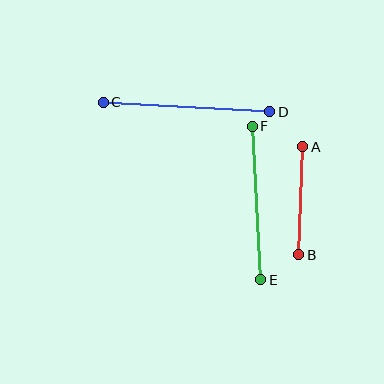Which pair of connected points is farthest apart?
Points C and D are farthest apart.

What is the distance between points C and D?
The distance is approximately 167 pixels.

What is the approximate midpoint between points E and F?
The midpoint is at approximately (256, 203) pixels.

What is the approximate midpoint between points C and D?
The midpoint is at approximately (187, 107) pixels.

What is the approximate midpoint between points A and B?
The midpoint is at approximately (301, 201) pixels.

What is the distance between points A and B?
The distance is approximately 108 pixels.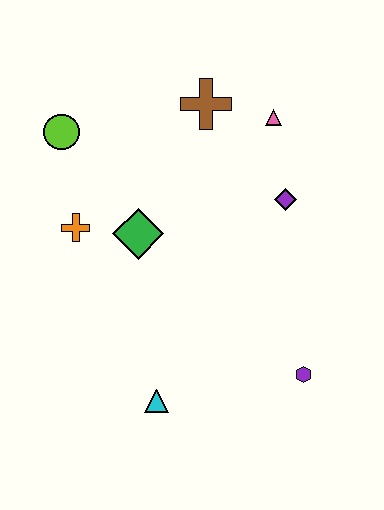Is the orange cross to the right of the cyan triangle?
No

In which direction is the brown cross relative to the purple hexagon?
The brown cross is above the purple hexagon.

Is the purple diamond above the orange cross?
Yes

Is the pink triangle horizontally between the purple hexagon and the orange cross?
Yes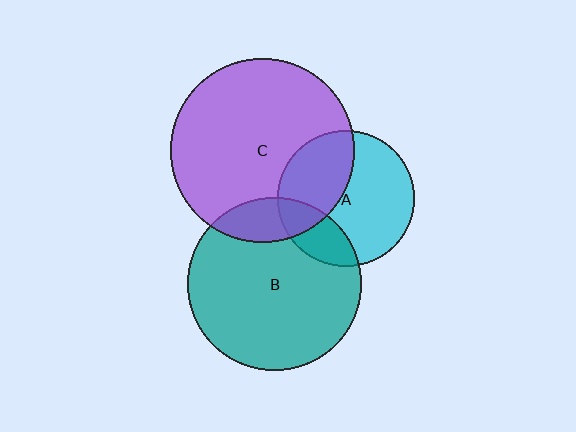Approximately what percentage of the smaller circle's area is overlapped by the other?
Approximately 15%.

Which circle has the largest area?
Circle C (purple).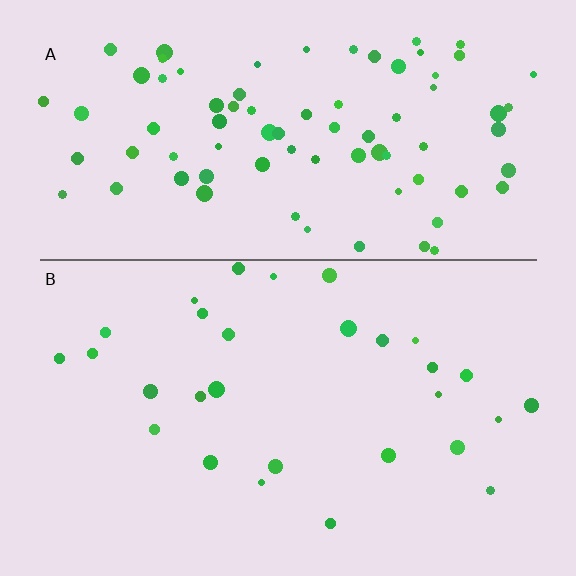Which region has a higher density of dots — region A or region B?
A (the top).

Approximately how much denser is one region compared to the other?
Approximately 2.8× — region A over region B.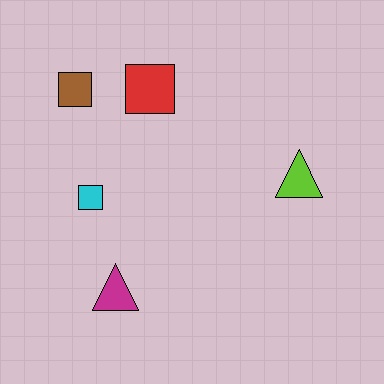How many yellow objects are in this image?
There are no yellow objects.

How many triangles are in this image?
There are 2 triangles.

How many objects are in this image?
There are 5 objects.